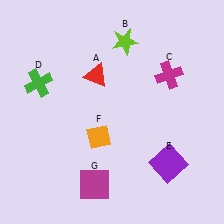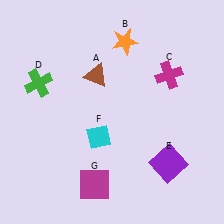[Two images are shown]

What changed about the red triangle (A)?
In Image 1, A is red. In Image 2, it changed to brown.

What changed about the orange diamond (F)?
In Image 1, F is orange. In Image 2, it changed to cyan.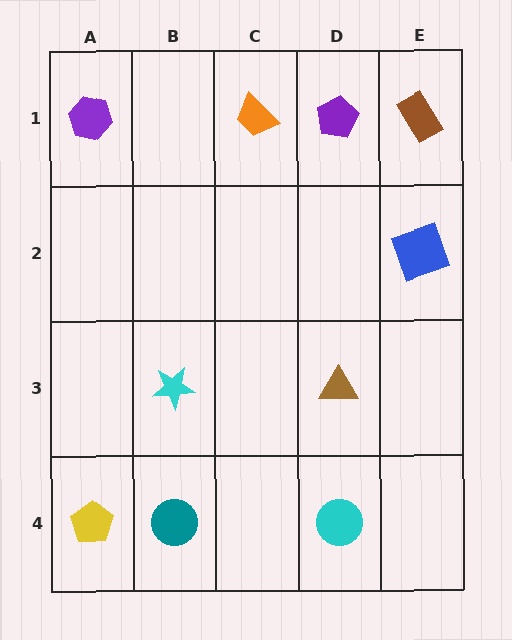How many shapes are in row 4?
3 shapes.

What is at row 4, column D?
A cyan circle.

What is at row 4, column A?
A yellow pentagon.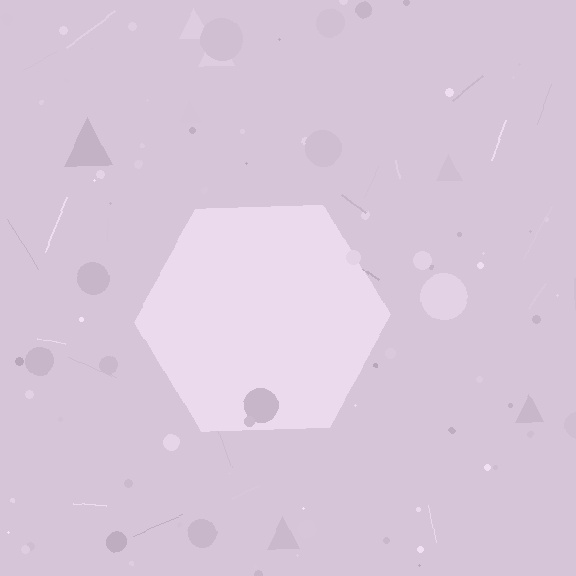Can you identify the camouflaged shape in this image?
The camouflaged shape is a hexagon.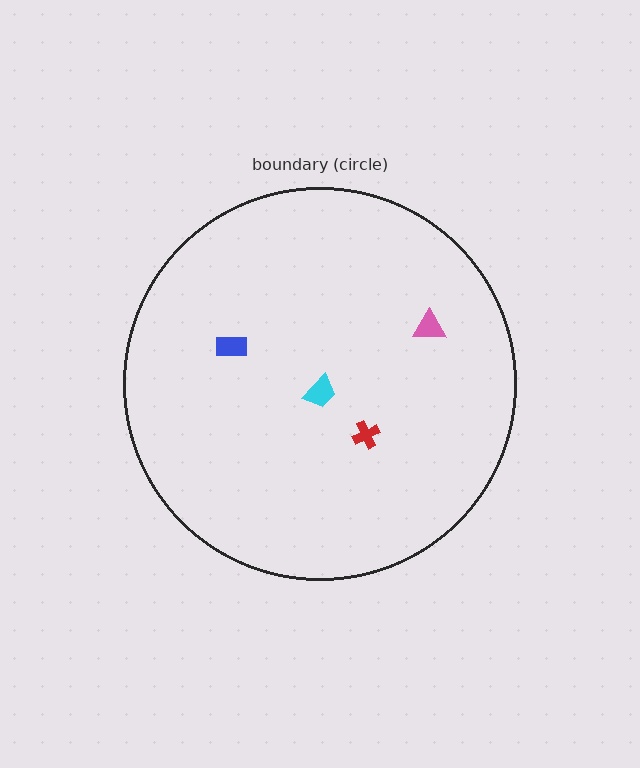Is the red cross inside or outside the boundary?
Inside.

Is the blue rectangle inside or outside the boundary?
Inside.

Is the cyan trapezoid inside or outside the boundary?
Inside.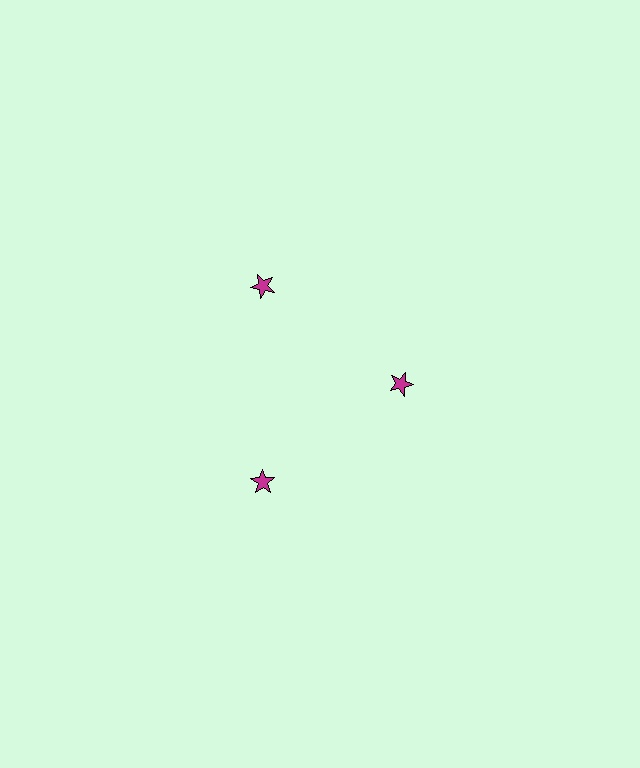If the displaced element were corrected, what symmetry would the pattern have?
It would have 3-fold rotational symmetry — the pattern would map onto itself every 120 degrees.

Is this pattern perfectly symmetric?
No. The 3 magenta stars are arranged in a ring, but one element near the 3 o'clock position is pulled inward toward the center, breaking the 3-fold rotational symmetry.